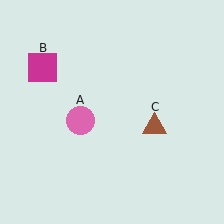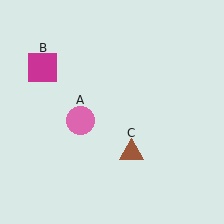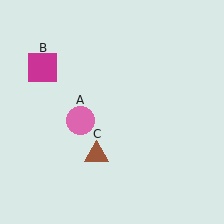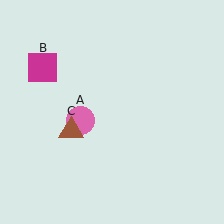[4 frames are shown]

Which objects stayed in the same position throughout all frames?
Pink circle (object A) and magenta square (object B) remained stationary.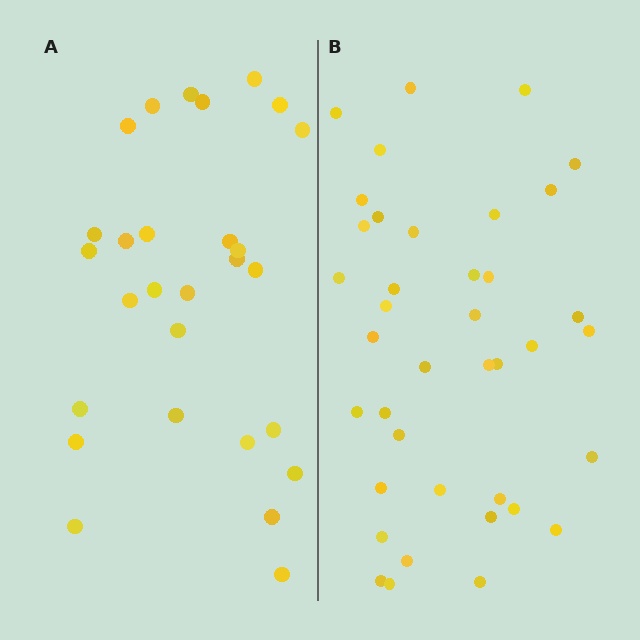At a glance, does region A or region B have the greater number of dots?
Region B (the right region) has more dots.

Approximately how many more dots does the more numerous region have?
Region B has roughly 12 or so more dots than region A.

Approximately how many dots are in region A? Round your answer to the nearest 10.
About 30 dots. (The exact count is 28, which rounds to 30.)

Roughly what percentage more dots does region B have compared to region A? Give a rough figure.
About 40% more.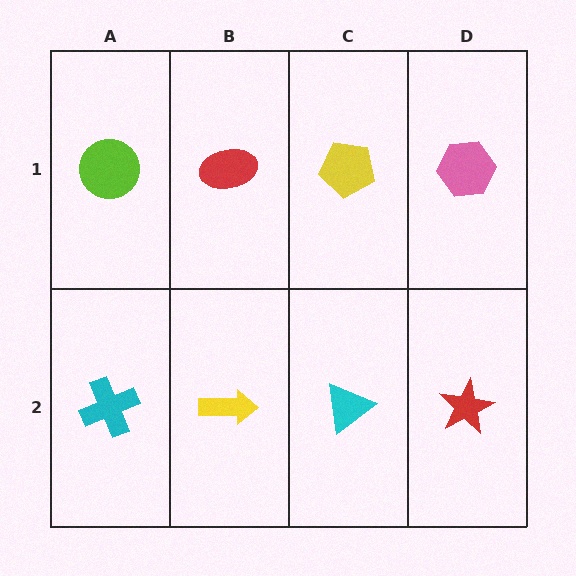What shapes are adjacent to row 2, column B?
A red ellipse (row 1, column B), a cyan cross (row 2, column A), a cyan triangle (row 2, column C).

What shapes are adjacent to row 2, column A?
A lime circle (row 1, column A), a yellow arrow (row 2, column B).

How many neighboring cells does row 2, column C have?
3.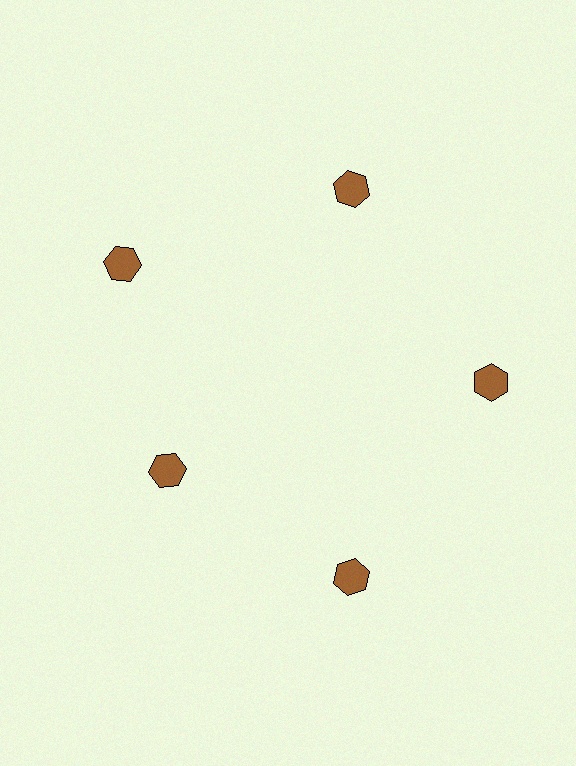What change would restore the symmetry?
The symmetry would be restored by moving it outward, back onto the ring so that all 5 hexagons sit at equal angles and equal distance from the center.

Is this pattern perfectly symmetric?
No. The 5 brown hexagons are arranged in a ring, but one element near the 8 o'clock position is pulled inward toward the center, breaking the 5-fold rotational symmetry.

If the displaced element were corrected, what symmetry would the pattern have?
It would have 5-fold rotational symmetry — the pattern would map onto itself every 72 degrees.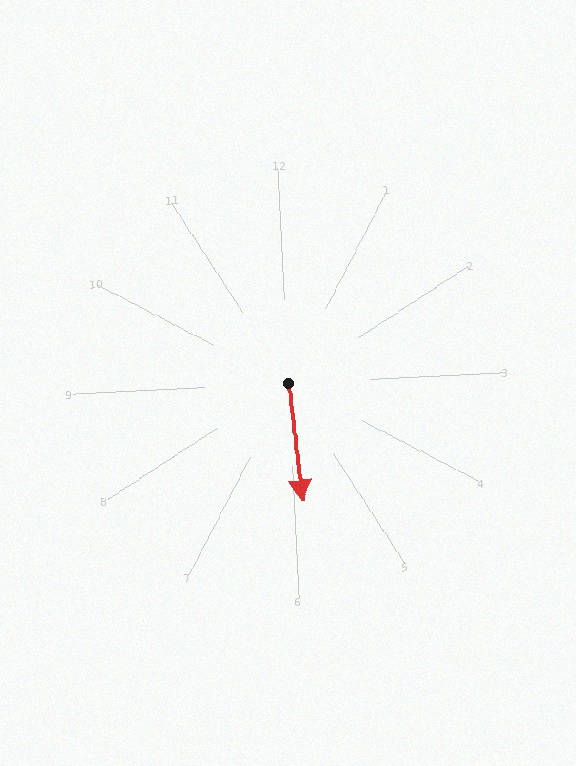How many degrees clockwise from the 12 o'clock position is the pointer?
Approximately 176 degrees.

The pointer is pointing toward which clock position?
Roughly 6 o'clock.